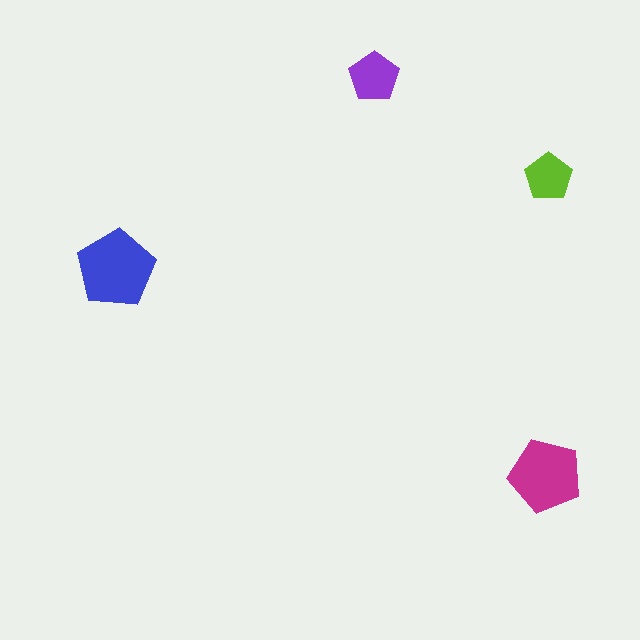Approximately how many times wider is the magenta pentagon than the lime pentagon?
About 1.5 times wider.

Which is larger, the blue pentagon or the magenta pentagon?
The blue one.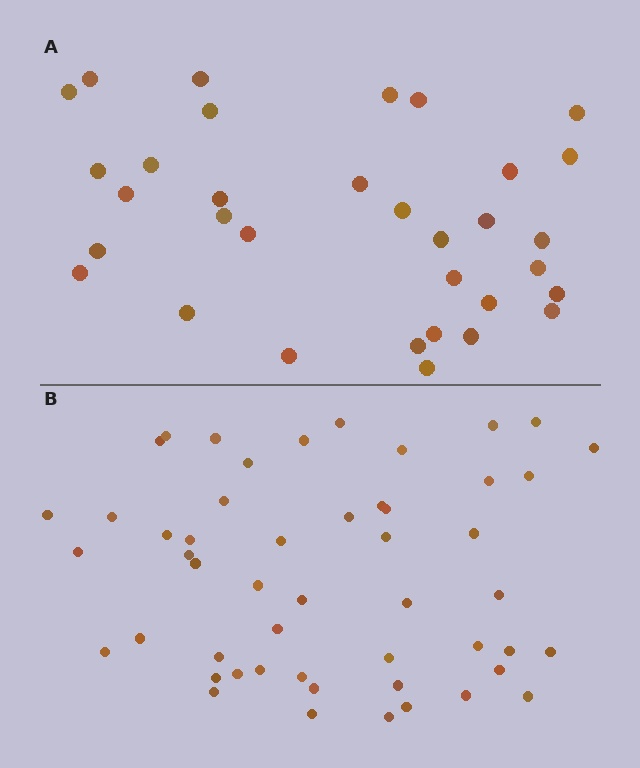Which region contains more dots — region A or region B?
Region B (the bottom region) has more dots.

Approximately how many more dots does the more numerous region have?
Region B has approximately 20 more dots than region A.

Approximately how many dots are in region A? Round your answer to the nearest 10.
About 30 dots. (The exact count is 33, which rounds to 30.)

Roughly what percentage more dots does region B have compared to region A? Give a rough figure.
About 55% more.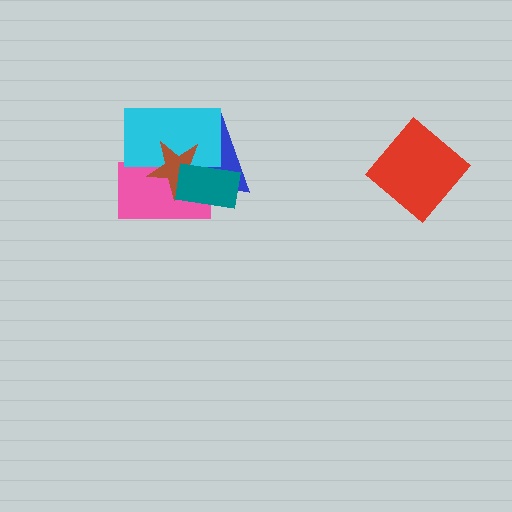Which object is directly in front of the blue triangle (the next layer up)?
The cyan rectangle is directly in front of the blue triangle.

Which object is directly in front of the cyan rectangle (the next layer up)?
The brown star is directly in front of the cyan rectangle.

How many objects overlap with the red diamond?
0 objects overlap with the red diamond.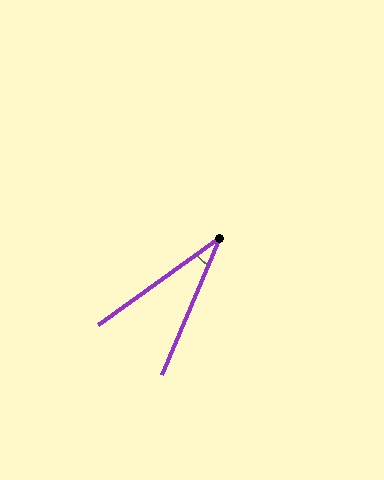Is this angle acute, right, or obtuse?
It is acute.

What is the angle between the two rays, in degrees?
Approximately 31 degrees.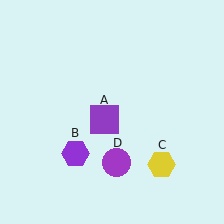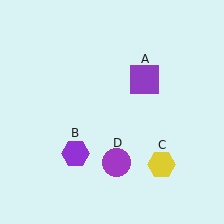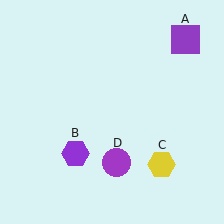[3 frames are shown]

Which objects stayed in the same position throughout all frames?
Purple hexagon (object B) and yellow hexagon (object C) and purple circle (object D) remained stationary.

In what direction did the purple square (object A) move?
The purple square (object A) moved up and to the right.